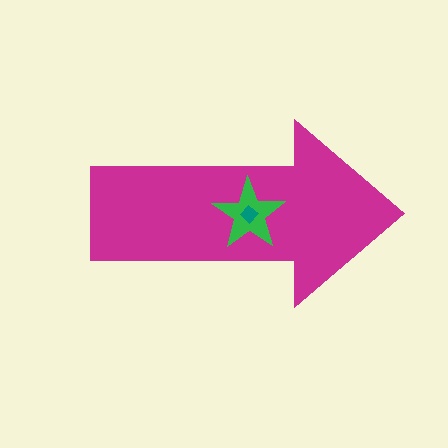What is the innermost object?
The teal diamond.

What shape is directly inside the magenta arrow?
The green star.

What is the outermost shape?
The magenta arrow.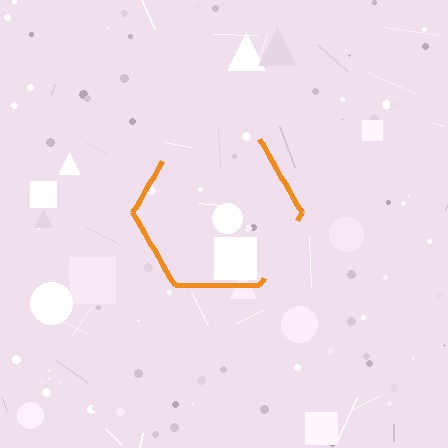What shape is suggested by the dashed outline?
The dashed outline suggests a hexagon.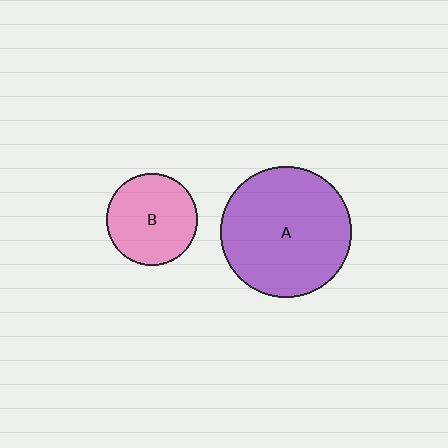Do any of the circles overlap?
No, none of the circles overlap.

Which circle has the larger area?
Circle A (purple).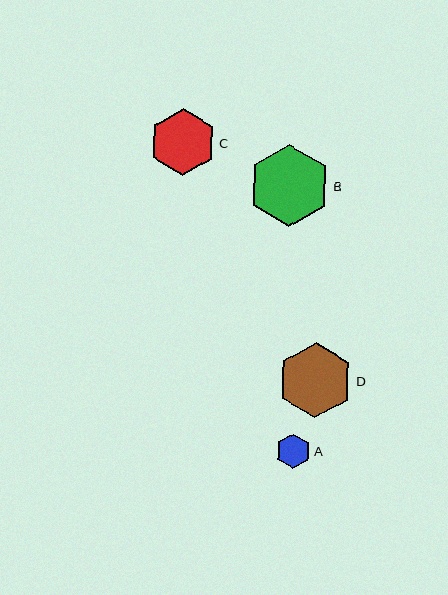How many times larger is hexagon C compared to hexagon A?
Hexagon C is approximately 1.9 times the size of hexagon A.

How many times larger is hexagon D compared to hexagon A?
Hexagon D is approximately 2.2 times the size of hexagon A.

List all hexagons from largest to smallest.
From largest to smallest: B, D, C, A.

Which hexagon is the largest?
Hexagon B is the largest with a size of approximately 82 pixels.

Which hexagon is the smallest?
Hexagon A is the smallest with a size of approximately 35 pixels.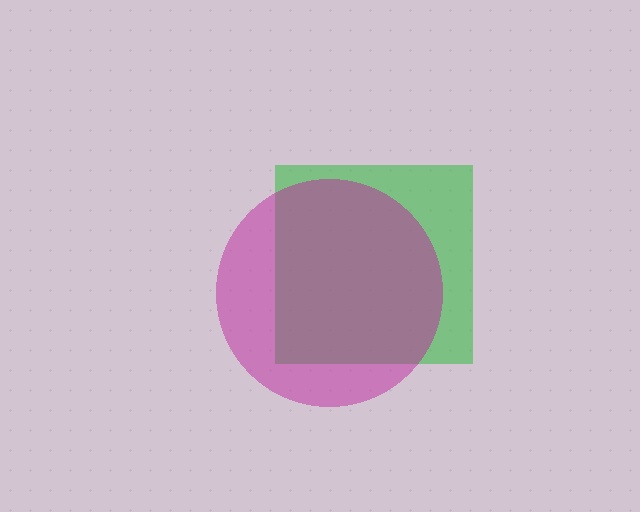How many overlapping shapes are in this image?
There are 2 overlapping shapes in the image.